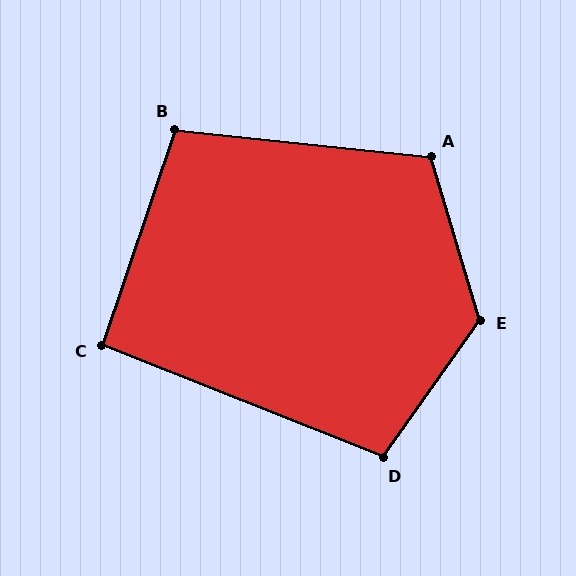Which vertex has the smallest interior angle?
C, at approximately 93 degrees.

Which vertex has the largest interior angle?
E, at approximately 128 degrees.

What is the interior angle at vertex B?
Approximately 103 degrees (obtuse).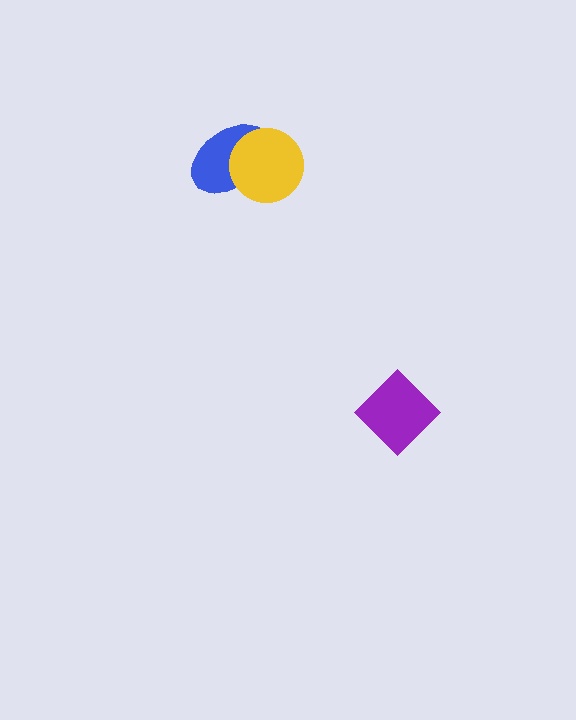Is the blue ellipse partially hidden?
Yes, it is partially covered by another shape.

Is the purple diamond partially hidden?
No, no other shape covers it.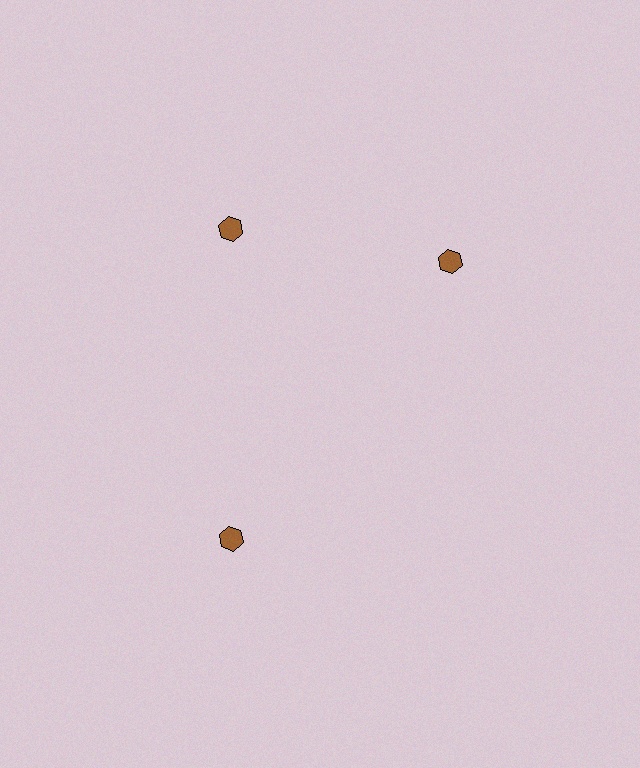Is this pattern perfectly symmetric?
No. The 3 brown hexagons are arranged in a ring, but one element near the 3 o'clock position is rotated out of alignment along the ring, breaking the 3-fold rotational symmetry.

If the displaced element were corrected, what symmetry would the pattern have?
It would have 3-fold rotational symmetry — the pattern would map onto itself every 120 degrees.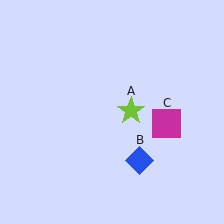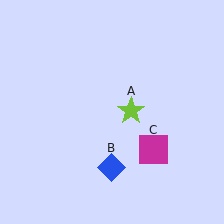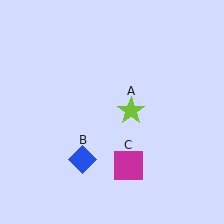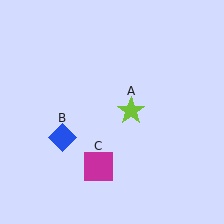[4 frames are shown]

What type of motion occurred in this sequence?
The blue diamond (object B), magenta square (object C) rotated clockwise around the center of the scene.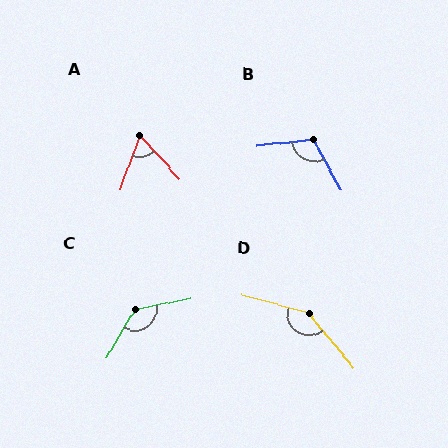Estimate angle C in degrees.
Approximately 131 degrees.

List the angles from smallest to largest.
A (62°), B (112°), C (131°), D (144°).